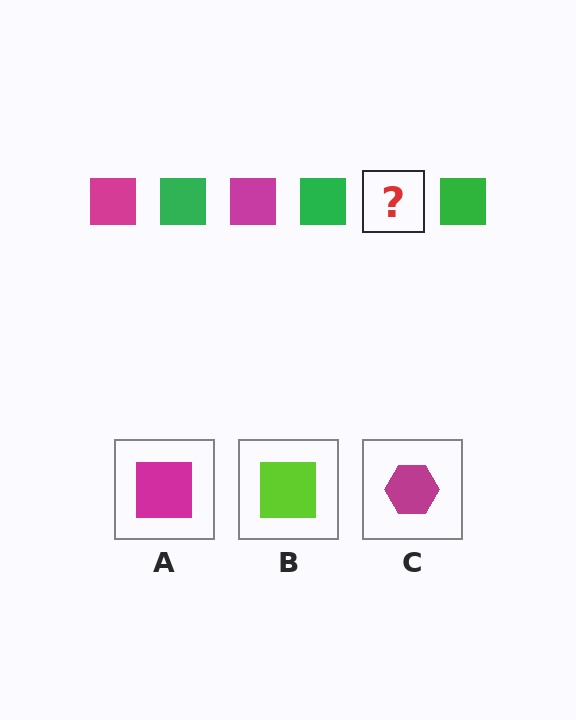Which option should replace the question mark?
Option A.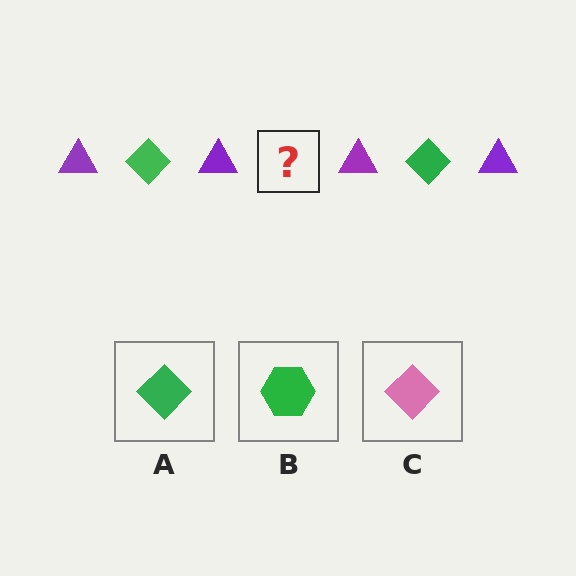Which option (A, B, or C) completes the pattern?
A.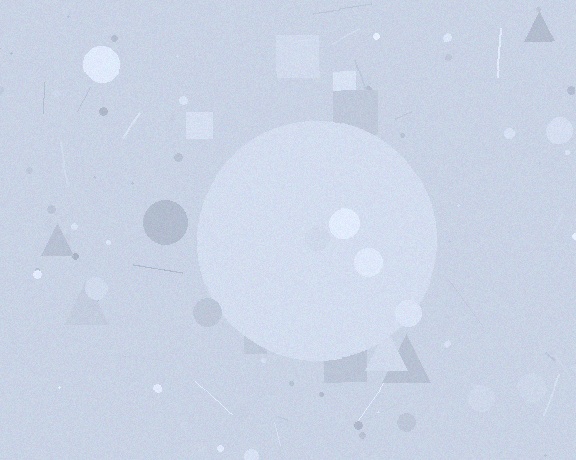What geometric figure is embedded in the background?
A circle is embedded in the background.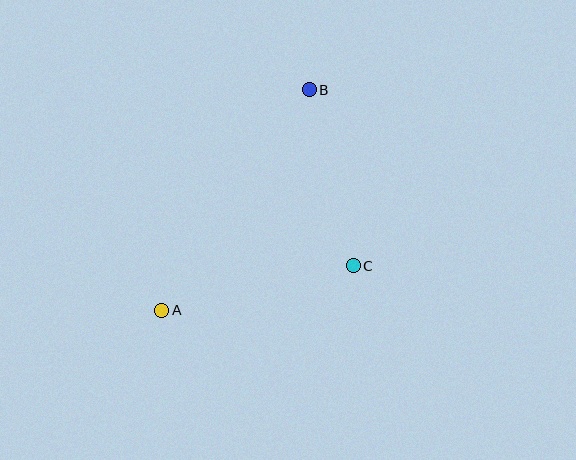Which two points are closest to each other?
Points B and C are closest to each other.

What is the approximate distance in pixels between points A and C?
The distance between A and C is approximately 196 pixels.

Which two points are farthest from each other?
Points A and B are farthest from each other.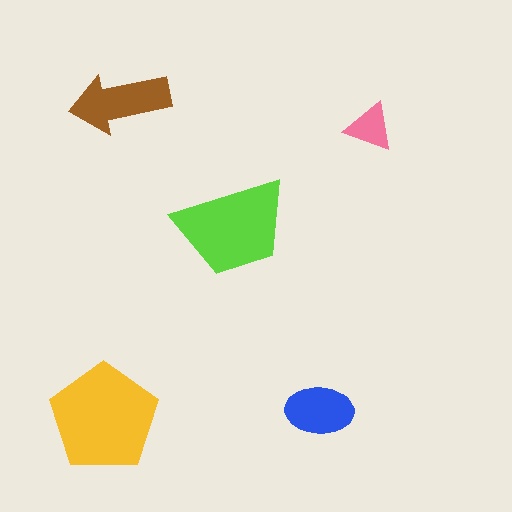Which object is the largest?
The yellow pentagon.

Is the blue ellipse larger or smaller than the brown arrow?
Smaller.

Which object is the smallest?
The pink triangle.